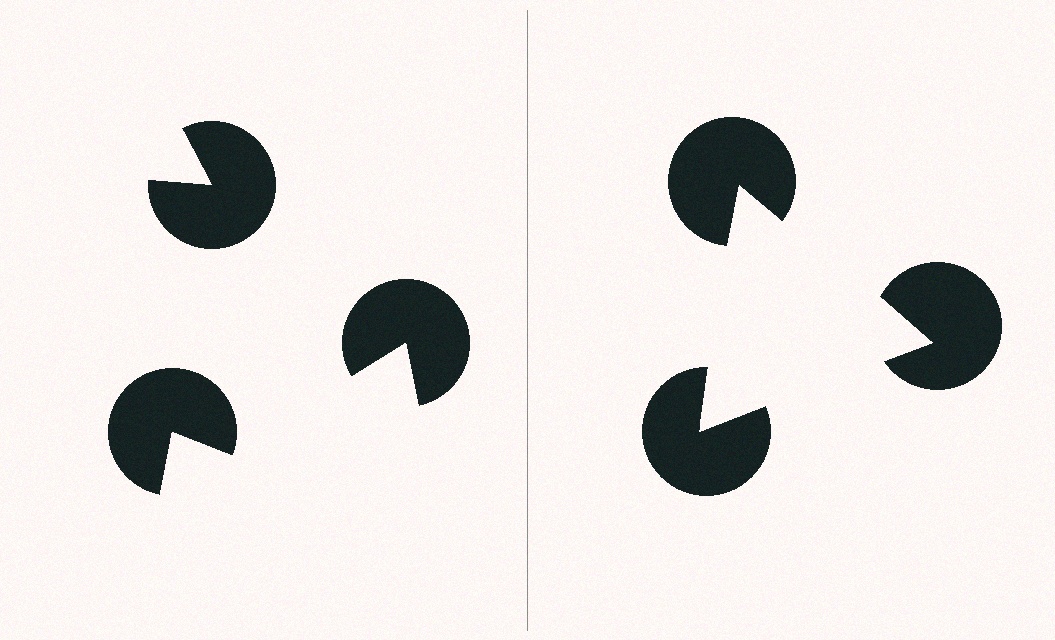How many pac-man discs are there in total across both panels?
6 — 3 on each side.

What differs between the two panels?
The pac-man discs are positioned identically on both sides; only the wedge orientations differ. On the right they align to a triangle; on the left they are misaligned.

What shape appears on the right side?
An illusory triangle.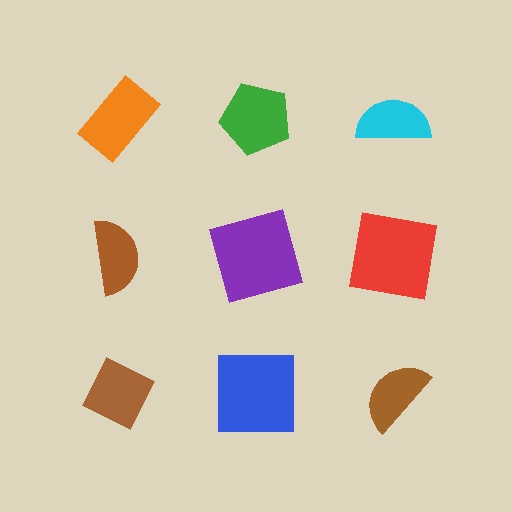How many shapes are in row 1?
3 shapes.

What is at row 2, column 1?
A brown semicircle.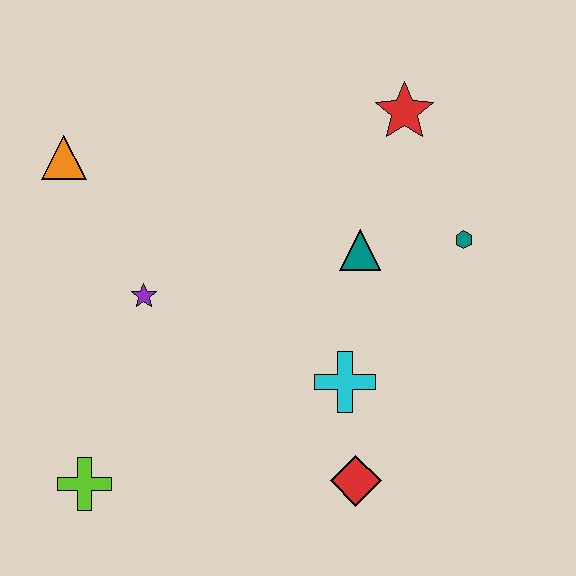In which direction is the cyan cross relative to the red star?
The cyan cross is below the red star.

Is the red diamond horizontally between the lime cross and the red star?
Yes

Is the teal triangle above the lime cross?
Yes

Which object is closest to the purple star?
The orange triangle is closest to the purple star.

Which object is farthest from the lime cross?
The red star is farthest from the lime cross.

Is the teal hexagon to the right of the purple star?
Yes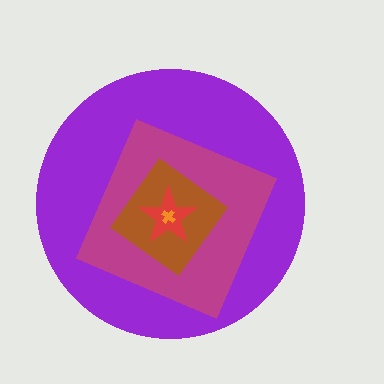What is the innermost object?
The orange cross.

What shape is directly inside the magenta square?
The brown diamond.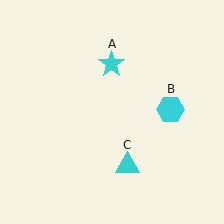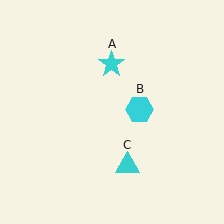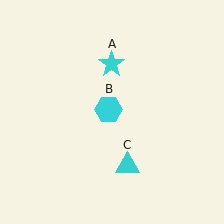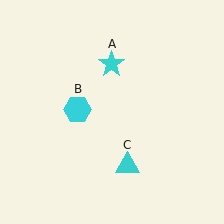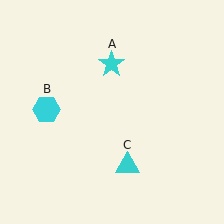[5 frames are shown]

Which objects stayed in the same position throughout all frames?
Cyan star (object A) and cyan triangle (object C) remained stationary.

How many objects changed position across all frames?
1 object changed position: cyan hexagon (object B).